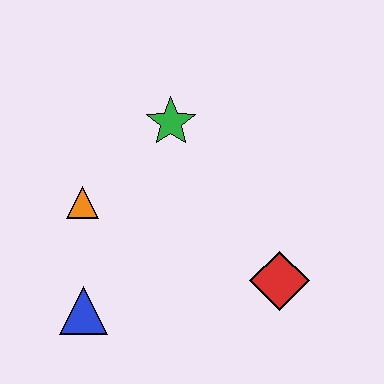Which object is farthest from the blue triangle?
The green star is farthest from the blue triangle.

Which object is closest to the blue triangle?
The orange triangle is closest to the blue triangle.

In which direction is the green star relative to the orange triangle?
The green star is to the right of the orange triangle.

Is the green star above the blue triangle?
Yes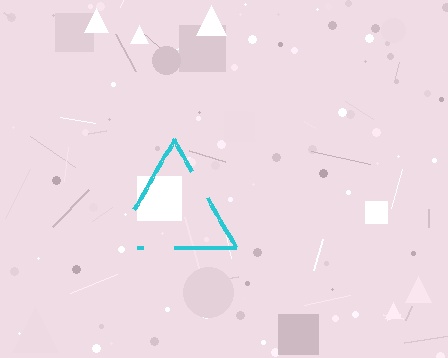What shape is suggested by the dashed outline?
The dashed outline suggests a triangle.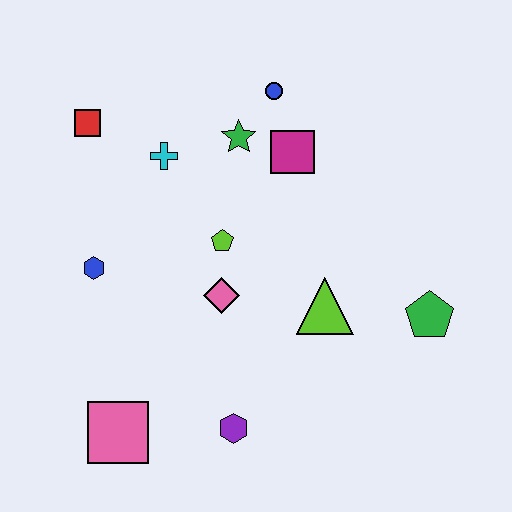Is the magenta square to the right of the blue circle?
Yes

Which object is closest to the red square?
The cyan cross is closest to the red square.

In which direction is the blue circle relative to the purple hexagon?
The blue circle is above the purple hexagon.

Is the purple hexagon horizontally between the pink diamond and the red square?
No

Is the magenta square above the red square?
No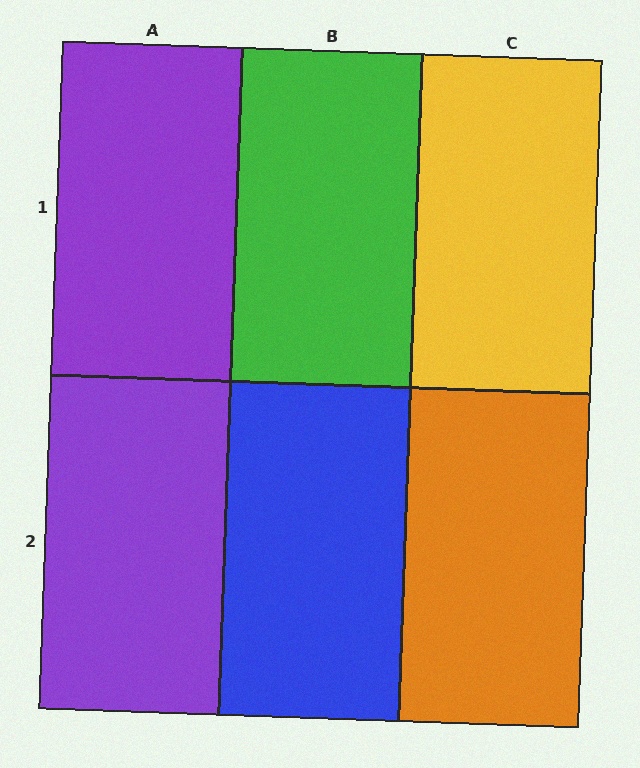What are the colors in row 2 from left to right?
Purple, blue, orange.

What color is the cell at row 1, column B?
Green.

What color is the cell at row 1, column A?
Purple.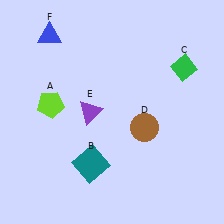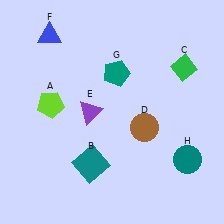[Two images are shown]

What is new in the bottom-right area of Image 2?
A teal circle (H) was added in the bottom-right area of Image 2.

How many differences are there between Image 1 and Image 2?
There are 2 differences between the two images.